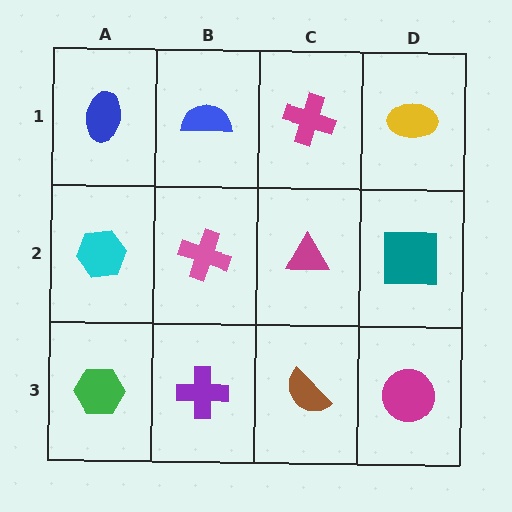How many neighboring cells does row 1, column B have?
3.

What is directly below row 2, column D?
A magenta circle.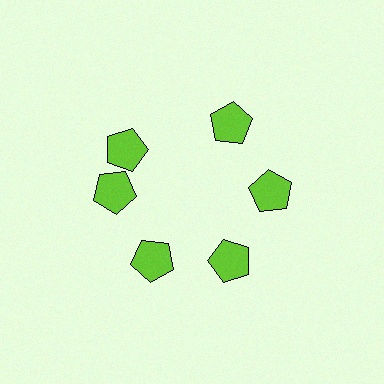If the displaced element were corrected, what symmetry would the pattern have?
It would have 6-fold rotational symmetry — the pattern would map onto itself every 60 degrees.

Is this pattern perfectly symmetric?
No. The 6 lime pentagons are arranged in a ring, but one element near the 11 o'clock position is rotated out of alignment along the ring, breaking the 6-fold rotational symmetry.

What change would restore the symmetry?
The symmetry would be restored by rotating it back into even spacing with its neighbors so that all 6 pentagons sit at equal angles and equal distance from the center.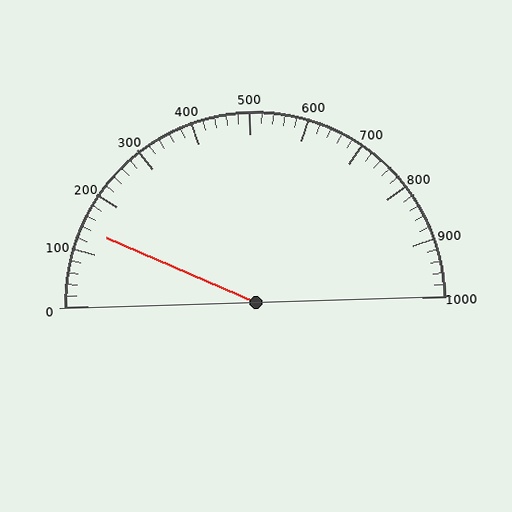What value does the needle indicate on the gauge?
The needle indicates approximately 140.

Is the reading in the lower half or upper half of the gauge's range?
The reading is in the lower half of the range (0 to 1000).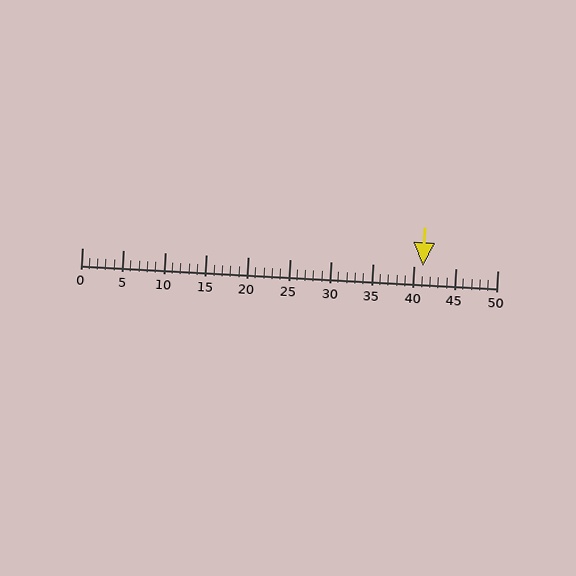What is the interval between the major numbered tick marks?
The major tick marks are spaced 5 units apart.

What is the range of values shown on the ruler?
The ruler shows values from 0 to 50.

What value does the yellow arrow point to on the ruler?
The yellow arrow points to approximately 41.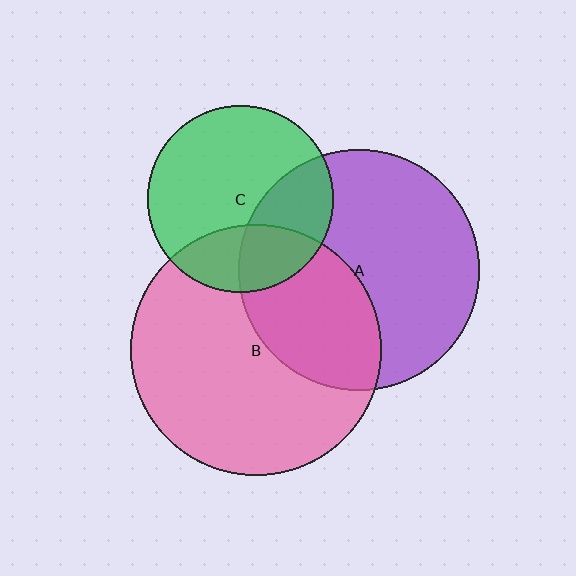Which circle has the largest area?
Circle B (pink).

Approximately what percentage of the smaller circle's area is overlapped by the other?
Approximately 25%.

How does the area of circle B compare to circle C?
Approximately 1.8 times.